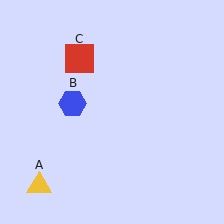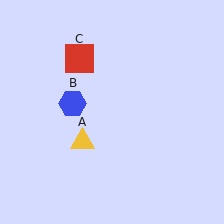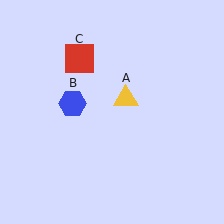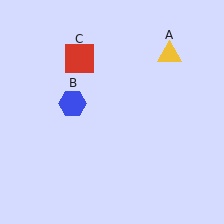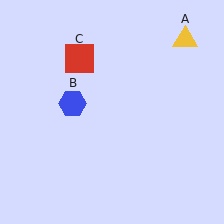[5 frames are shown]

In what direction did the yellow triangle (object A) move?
The yellow triangle (object A) moved up and to the right.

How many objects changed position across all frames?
1 object changed position: yellow triangle (object A).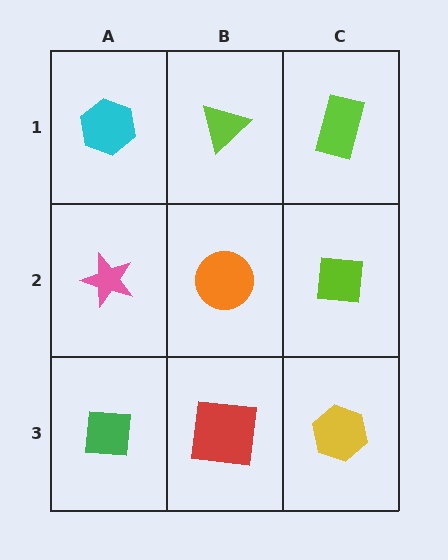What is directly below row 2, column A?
A green square.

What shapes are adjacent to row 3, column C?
A lime square (row 2, column C), a red square (row 3, column B).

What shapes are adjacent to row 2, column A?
A cyan hexagon (row 1, column A), a green square (row 3, column A), an orange circle (row 2, column B).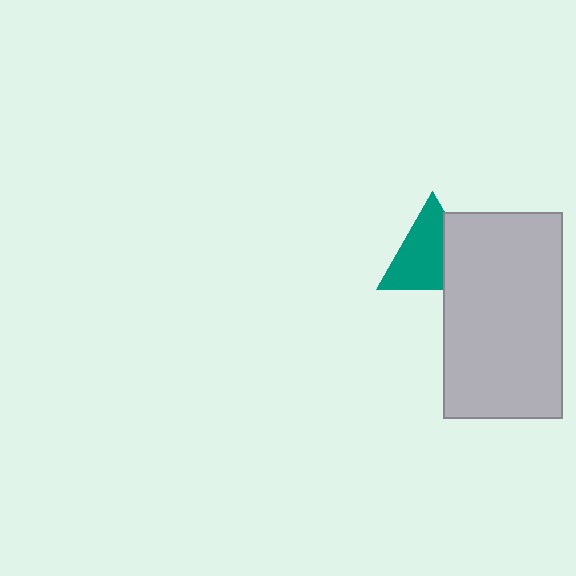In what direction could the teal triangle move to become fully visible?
The teal triangle could move left. That would shift it out from behind the light gray rectangle entirely.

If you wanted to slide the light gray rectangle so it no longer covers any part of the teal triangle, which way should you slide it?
Slide it right — that is the most direct way to separate the two shapes.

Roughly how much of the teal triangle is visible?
Most of it is visible (roughly 67%).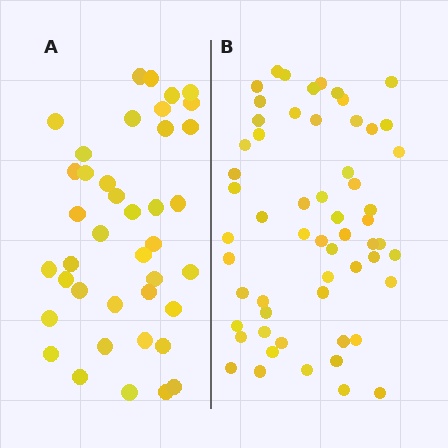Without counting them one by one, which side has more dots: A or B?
Region B (the right region) has more dots.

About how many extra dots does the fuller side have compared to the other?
Region B has approximately 20 more dots than region A.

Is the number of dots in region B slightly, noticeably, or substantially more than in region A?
Region B has substantially more. The ratio is roughly 1.4 to 1.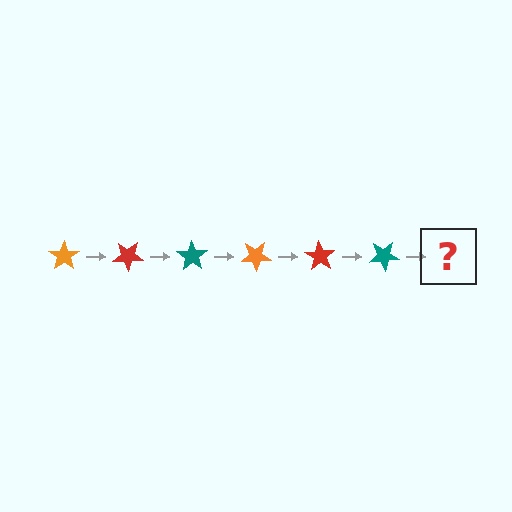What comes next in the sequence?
The next element should be an orange star, rotated 210 degrees from the start.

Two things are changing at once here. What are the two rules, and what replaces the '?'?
The two rules are that it rotates 35 degrees each step and the color cycles through orange, red, and teal. The '?' should be an orange star, rotated 210 degrees from the start.